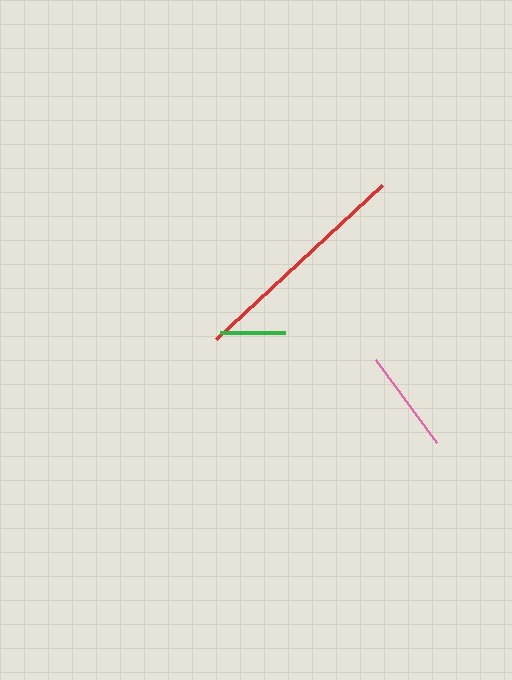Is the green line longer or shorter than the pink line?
The pink line is longer than the green line.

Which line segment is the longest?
The red line is the longest at approximately 226 pixels.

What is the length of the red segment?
The red segment is approximately 226 pixels long.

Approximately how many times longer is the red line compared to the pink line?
The red line is approximately 2.2 times the length of the pink line.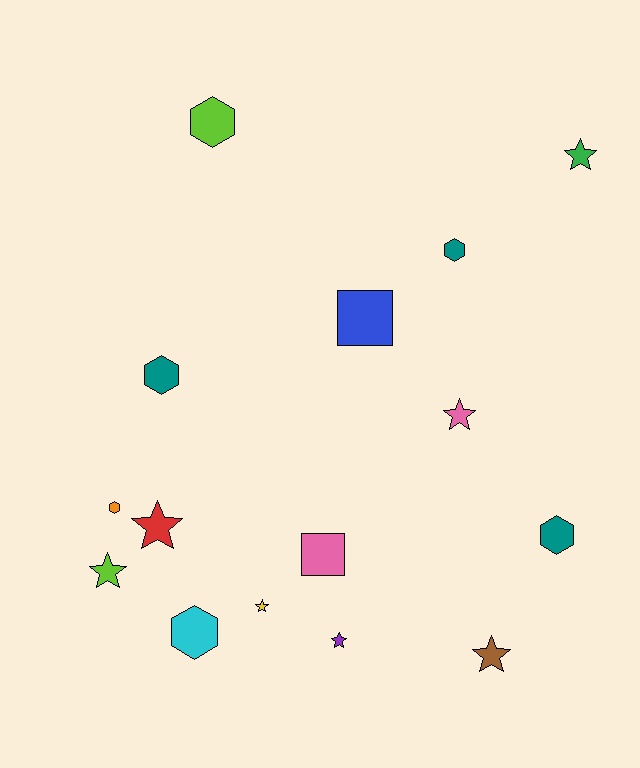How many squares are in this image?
There are 2 squares.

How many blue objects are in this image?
There is 1 blue object.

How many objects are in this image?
There are 15 objects.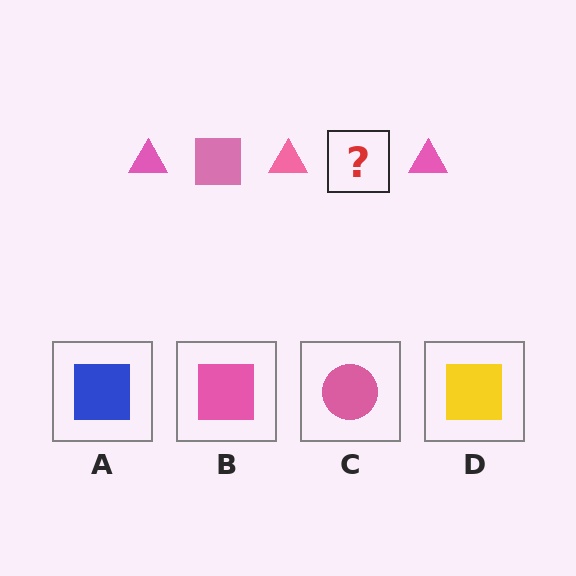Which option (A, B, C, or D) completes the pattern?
B.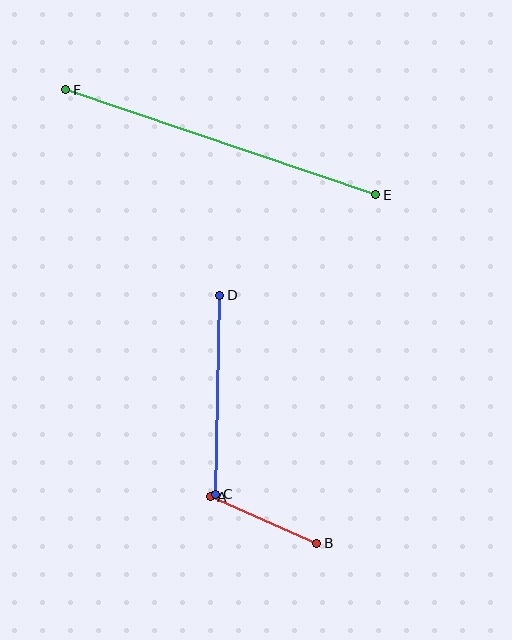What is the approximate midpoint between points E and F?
The midpoint is at approximately (221, 142) pixels.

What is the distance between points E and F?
The distance is approximately 327 pixels.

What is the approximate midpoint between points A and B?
The midpoint is at approximately (264, 520) pixels.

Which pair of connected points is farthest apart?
Points E and F are farthest apart.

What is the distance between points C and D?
The distance is approximately 199 pixels.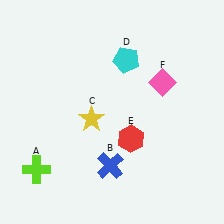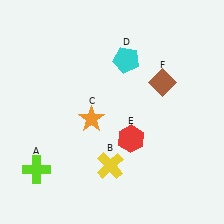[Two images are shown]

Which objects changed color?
B changed from blue to yellow. C changed from yellow to orange. F changed from pink to brown.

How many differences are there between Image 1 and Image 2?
There are 3 differences between the two images.